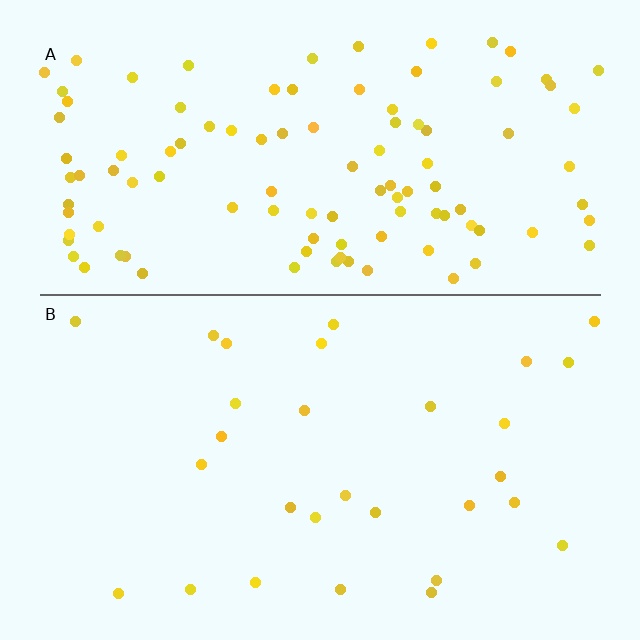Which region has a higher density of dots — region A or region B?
A (the top).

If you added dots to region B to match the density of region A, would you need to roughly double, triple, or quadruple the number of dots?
Approximately quadruple.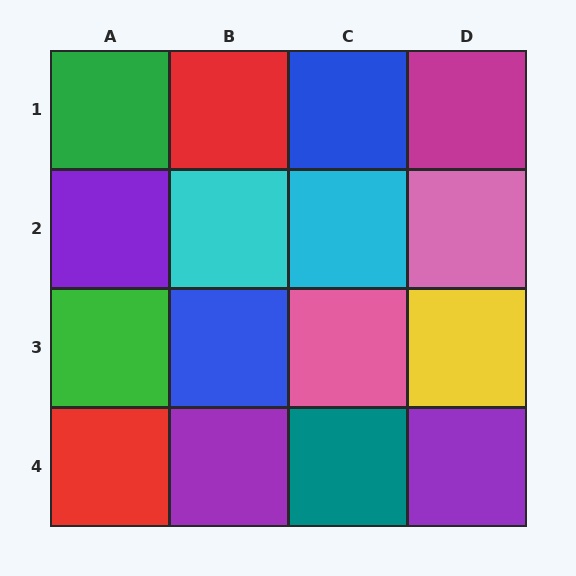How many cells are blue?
2 cells are blue.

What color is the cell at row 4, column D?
Purple.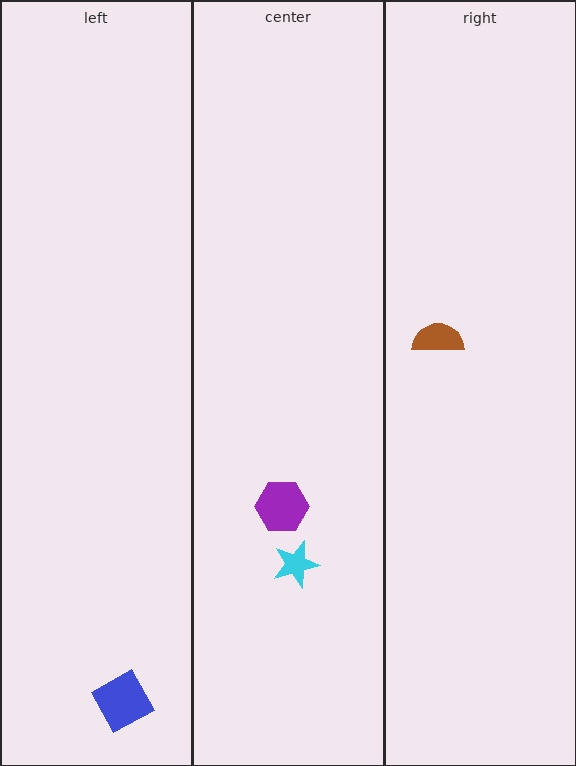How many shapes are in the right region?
1.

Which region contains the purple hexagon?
The center region.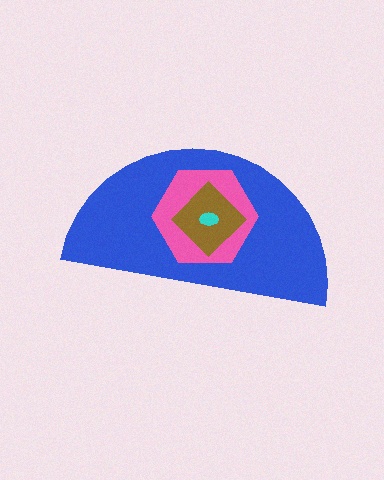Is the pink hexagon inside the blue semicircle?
Yes.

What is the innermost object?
The cyan ellipse.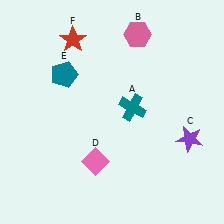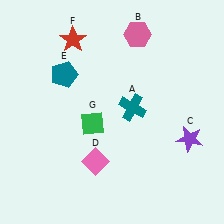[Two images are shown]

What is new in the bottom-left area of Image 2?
A green diamond (G) was added in the bottom-left area of Image 2.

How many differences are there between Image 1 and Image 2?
There is 1 difference between the two images.